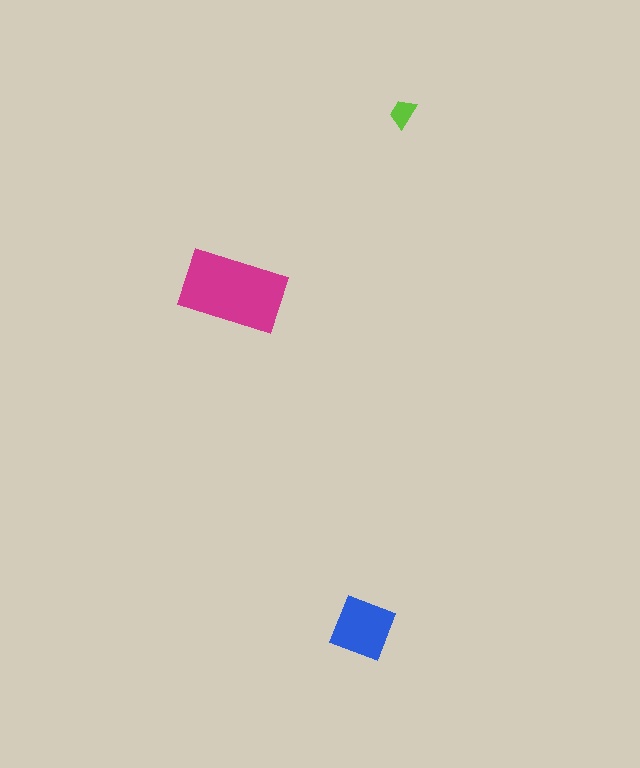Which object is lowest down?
The blue diamond is bottommost.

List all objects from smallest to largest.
The lime trapezoid, the blue diamond, the magenta rectangle.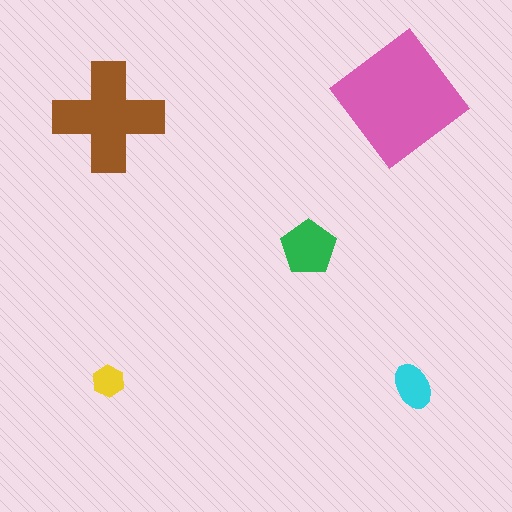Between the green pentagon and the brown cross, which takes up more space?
The brown cross.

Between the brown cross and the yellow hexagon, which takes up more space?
The brown cross.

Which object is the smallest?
The yellow hexagon.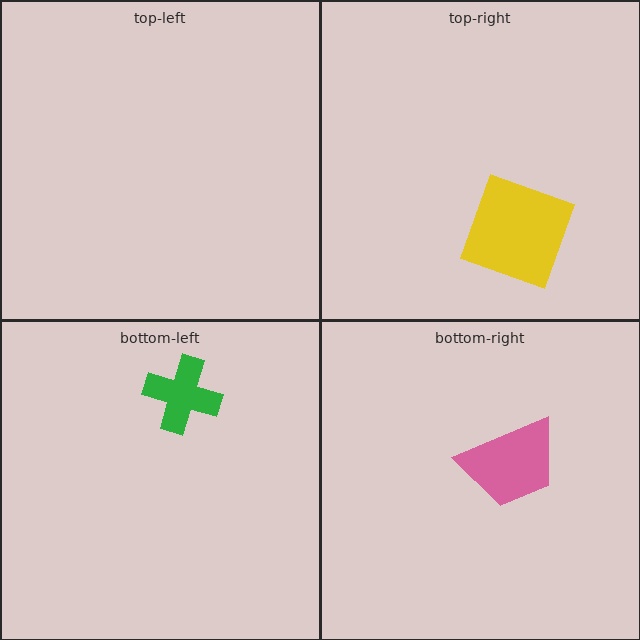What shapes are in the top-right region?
The yellow square.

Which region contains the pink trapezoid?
The bottom-right region.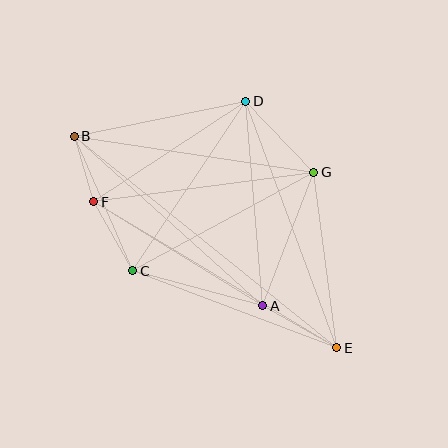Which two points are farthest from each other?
Points B and E are farthest from each other.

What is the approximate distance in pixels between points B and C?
The distance between B and C is approximately 146 pixels.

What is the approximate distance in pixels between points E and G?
The distance between E and G is approximately 177 pixels.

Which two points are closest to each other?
Points B and F are closest to each other.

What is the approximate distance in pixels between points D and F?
The distance between D and F is approximately 182 pixels.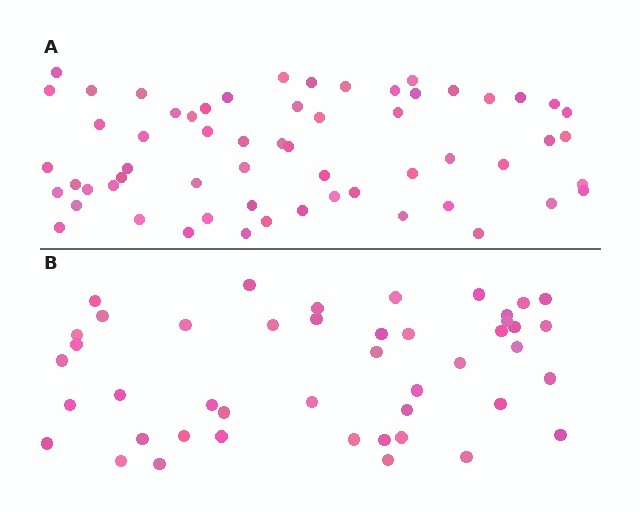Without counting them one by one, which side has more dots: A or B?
Region A (the top region) has more dots.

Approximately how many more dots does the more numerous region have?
Region A has approximately 15 more dots than region B.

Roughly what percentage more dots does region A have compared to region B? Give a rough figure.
About 35% more.